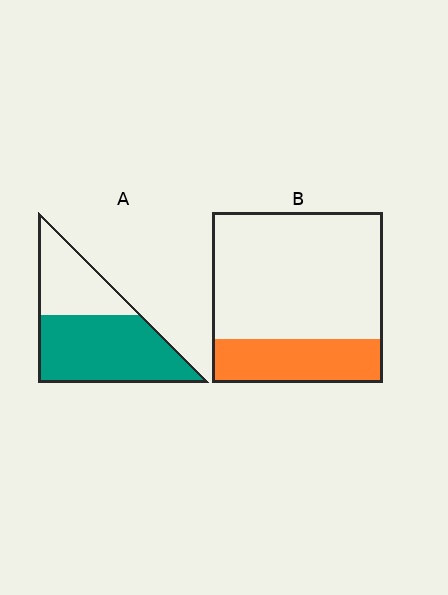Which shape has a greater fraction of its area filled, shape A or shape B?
Shape A.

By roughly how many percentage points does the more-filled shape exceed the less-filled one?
By roughly 40 percentage points (A over B).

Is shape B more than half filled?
No.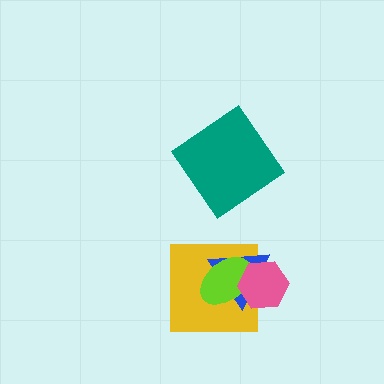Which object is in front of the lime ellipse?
The pink hexagon is in front of the lime ellipse.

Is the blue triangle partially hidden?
Yes, it is partially covered by another shape.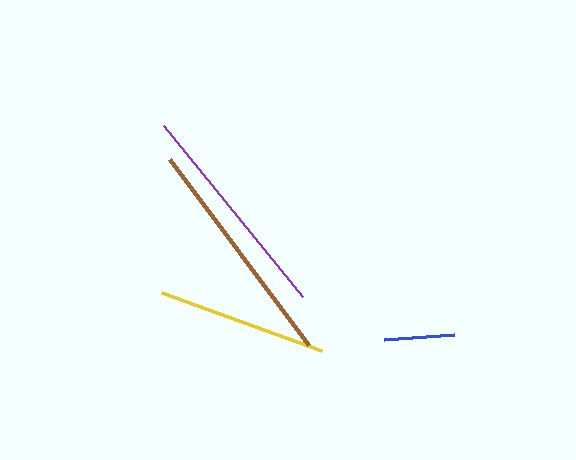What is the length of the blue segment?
The blue segment is approximately 70 pixels long.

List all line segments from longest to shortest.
From longest to shortest: brown, purple, yellow, blue.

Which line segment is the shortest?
The blue line is the shortest at approximately 70 pixels.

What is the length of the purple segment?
The purple segment is approximately 221 pixels long.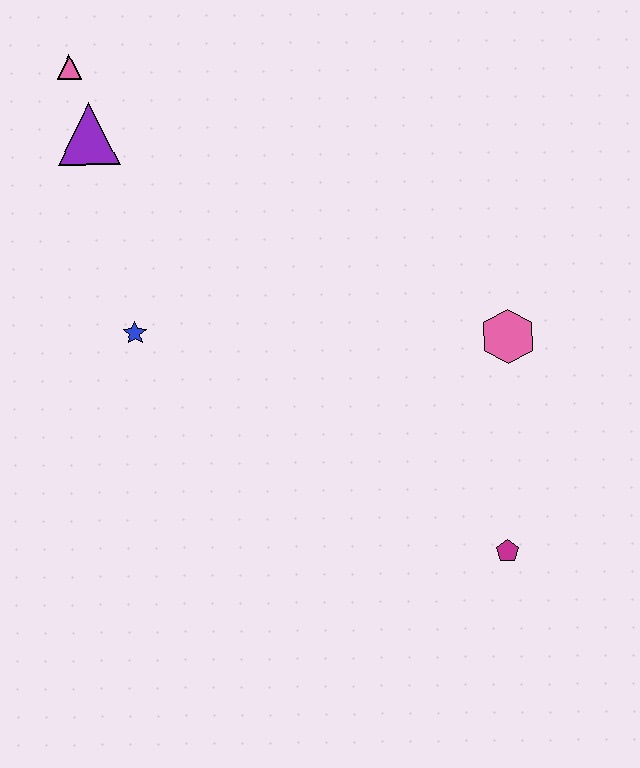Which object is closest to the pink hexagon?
The magenta pentagon is closest to the pink hexagon.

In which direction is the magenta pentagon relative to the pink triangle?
The magenta pentagon is below the pink triangle.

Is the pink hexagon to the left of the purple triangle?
No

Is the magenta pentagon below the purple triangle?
Yes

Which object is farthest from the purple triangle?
The magenta pentagon is farthest from the purple triangle.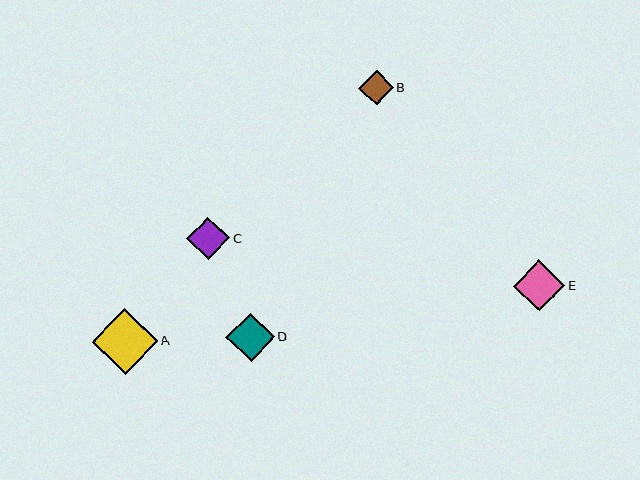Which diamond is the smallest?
Diamond B is the smallest with a size of approximately 35 pixels.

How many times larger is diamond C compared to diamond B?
Diamond C is approximately 1.2 times the size of diamond B.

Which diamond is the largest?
Diamond A is the largest with a size of approximately 66 pixels.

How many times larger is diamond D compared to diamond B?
Diamond D is approximately 1.4 times the size of diamond B.